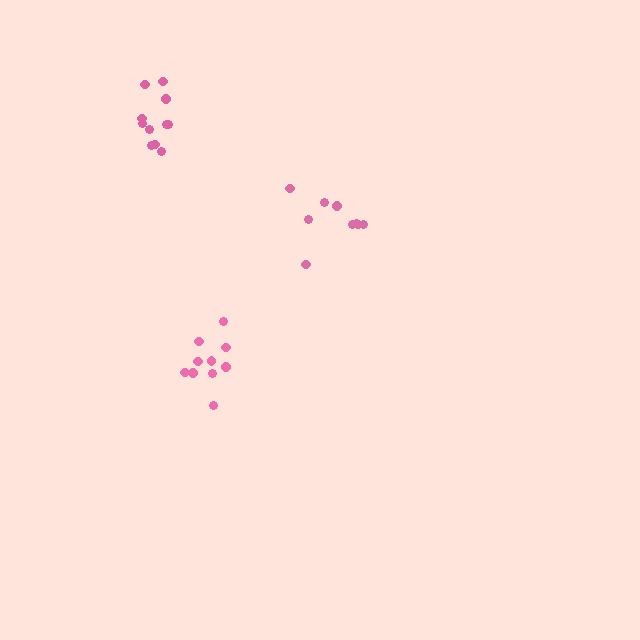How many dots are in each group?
Group 1: 10 dots, Group 2: 9 dots, Group 3: 11 dots (30 total).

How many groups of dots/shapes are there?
There are 3 groups.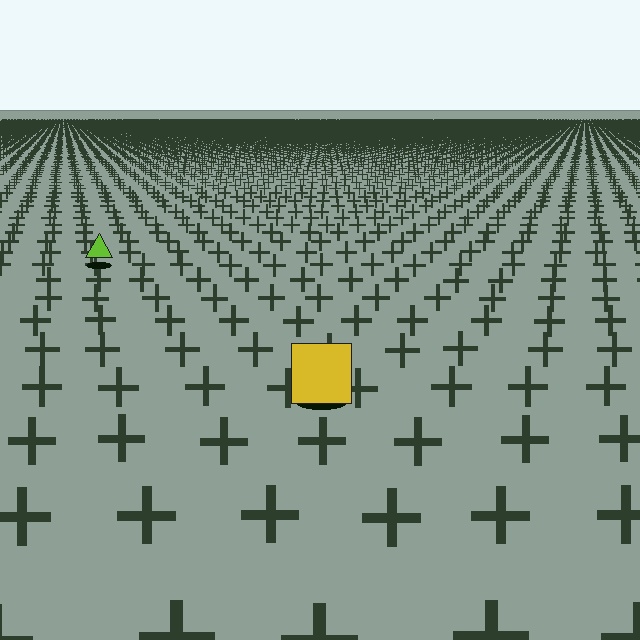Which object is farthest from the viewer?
The lime triangle is farthest from the viewer. It appears smaller and the ground texture around it is denser.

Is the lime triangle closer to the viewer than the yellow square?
No. The yellow square is closer — you can tell from the texture gradient: the ground texture is coarser near it.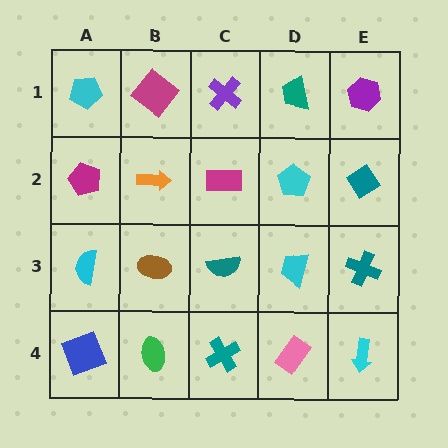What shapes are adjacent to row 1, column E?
A teal diamond (row 2, column E), a teal trapezoid (row 1, column D).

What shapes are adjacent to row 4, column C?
A teal semicircle (row 3, column C), a green ellipse (row 4, column B), a pink rectangle (row 4, column D).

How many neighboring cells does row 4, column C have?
3.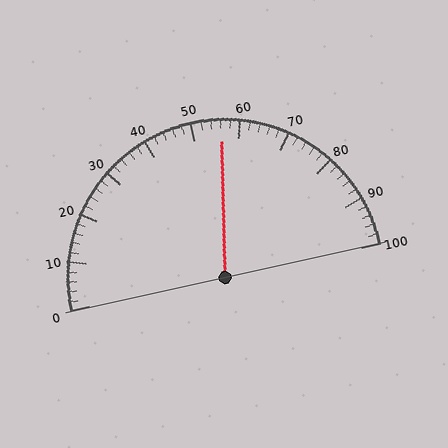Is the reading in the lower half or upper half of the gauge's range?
The reading is in the upper half of the range (0 to 100).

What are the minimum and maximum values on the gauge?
The gauge ranges from 0 to 100.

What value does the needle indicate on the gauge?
The needle indicates approximately 56.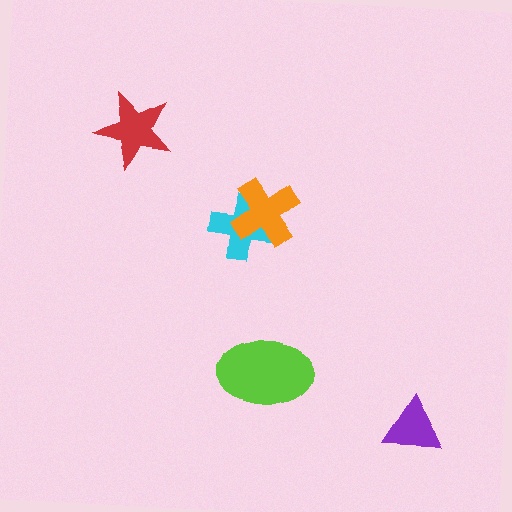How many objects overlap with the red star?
0 objects overlap with the red star.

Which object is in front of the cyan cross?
The orange cross is in front of the cyan cross.